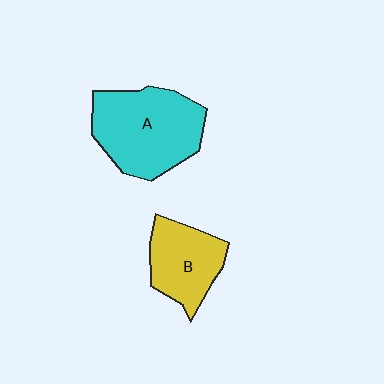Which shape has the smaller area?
Shape B (yellow).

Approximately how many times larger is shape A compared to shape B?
Approximately 1.6 times.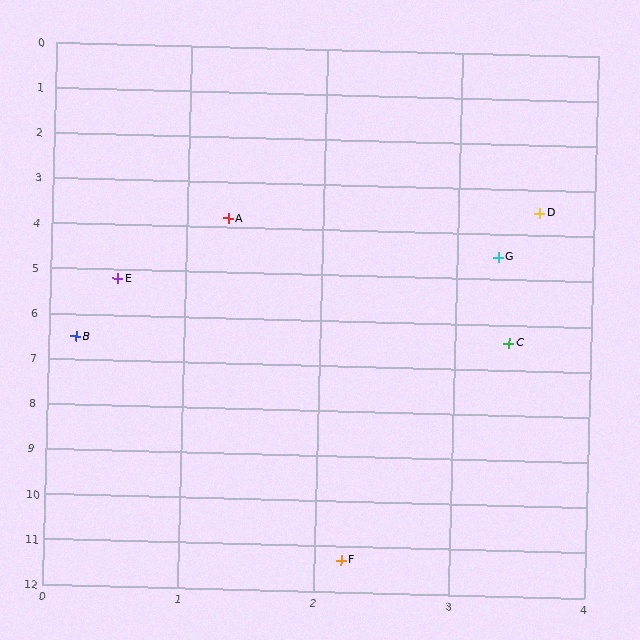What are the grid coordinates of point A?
Point A is at approximately (1.3, 3.8).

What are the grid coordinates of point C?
Point C is at approximately (3.4, 6.4).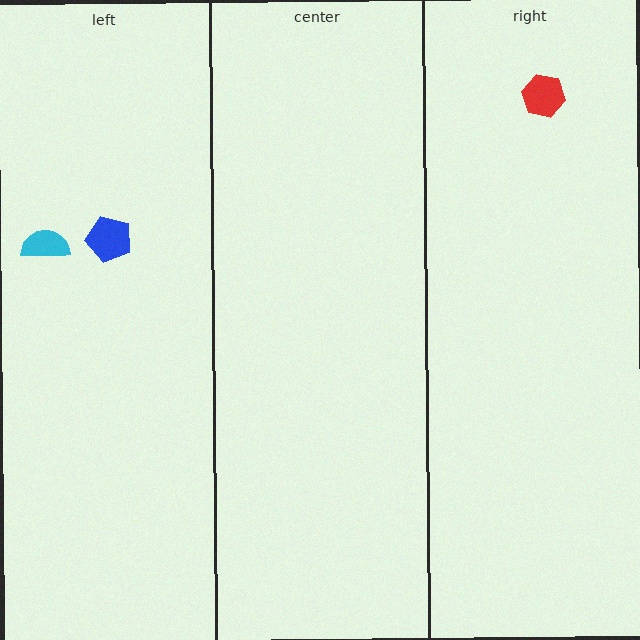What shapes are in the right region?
The red hexagon.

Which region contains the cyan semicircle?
The left region.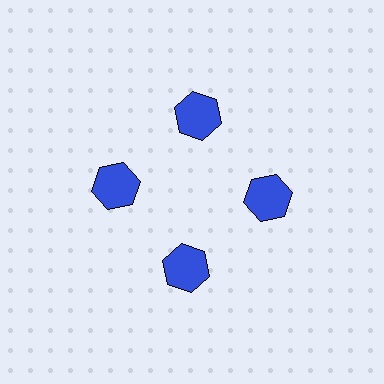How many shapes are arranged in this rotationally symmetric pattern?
There are 4 shapes, arranged in 4 groups of 1.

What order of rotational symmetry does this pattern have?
This pattern has 4-fold rotational symmetry.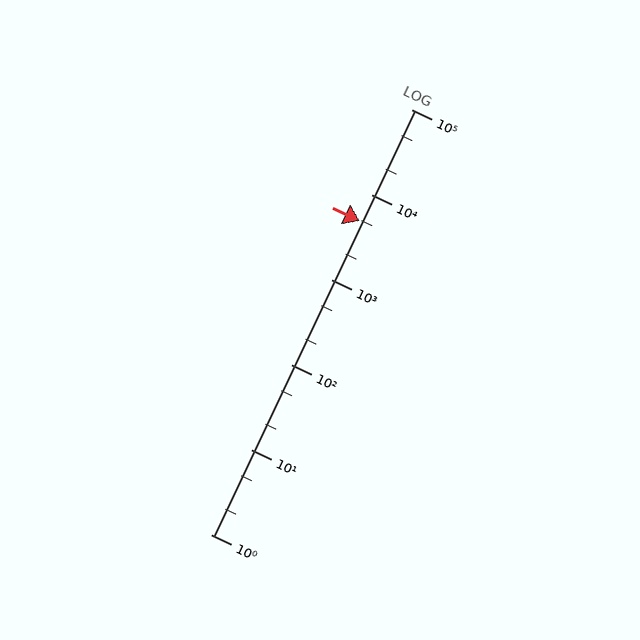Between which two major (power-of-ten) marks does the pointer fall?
The pointer is between 1000 and 10000.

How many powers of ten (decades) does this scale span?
The scale spans 5 decades, from 1 to 100000.